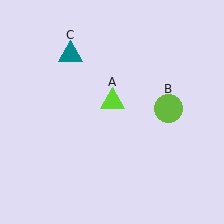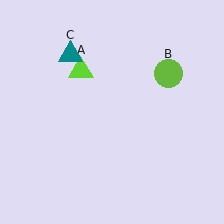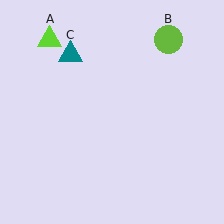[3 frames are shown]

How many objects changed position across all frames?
2 objects changed position: lime triangle (object A), lime circle (object B).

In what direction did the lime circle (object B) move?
The lime circle (object B) moved up.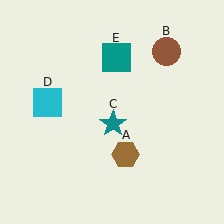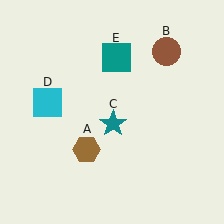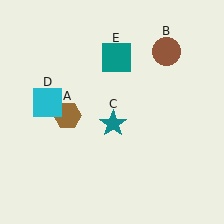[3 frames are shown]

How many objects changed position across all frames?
1 object changed position: brown hexagon (object A).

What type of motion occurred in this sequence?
The brown hexagon (object A) rotated clockwise around the center of the scene.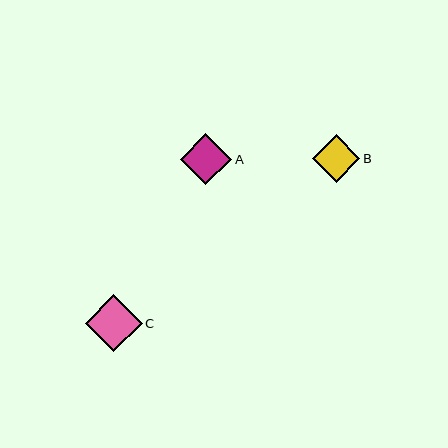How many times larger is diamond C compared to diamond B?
Diamond C is approximately 1.2 times the size of diamond B.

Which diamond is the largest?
Diamond C is the largest with a size of approximately 57 pixels.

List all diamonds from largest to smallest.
From largest to smallest: C, A, B.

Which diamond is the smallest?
Diamond B is the smallest with a size of approximately 48 pixels.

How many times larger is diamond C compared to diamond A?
Diamond C is approximately 1.1 times the size of diamond A.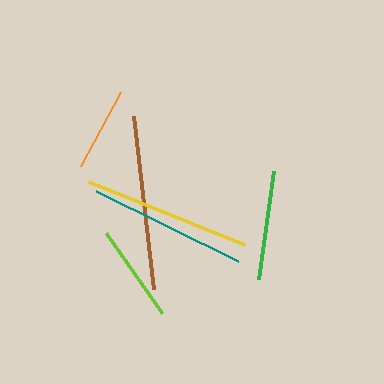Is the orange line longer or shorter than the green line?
The green line is longer than the orange line.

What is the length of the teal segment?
The teal segment is approximately 159 pixels long.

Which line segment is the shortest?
The orange line is the shortest at approximately 84 pixels.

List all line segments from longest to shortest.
From longest to shortest: brown, yellow, teal, green, lime, orange.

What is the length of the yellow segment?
The yellow segment is approximately 168 pixels long.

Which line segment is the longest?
The brown line is the longest at approximately 174 pixels.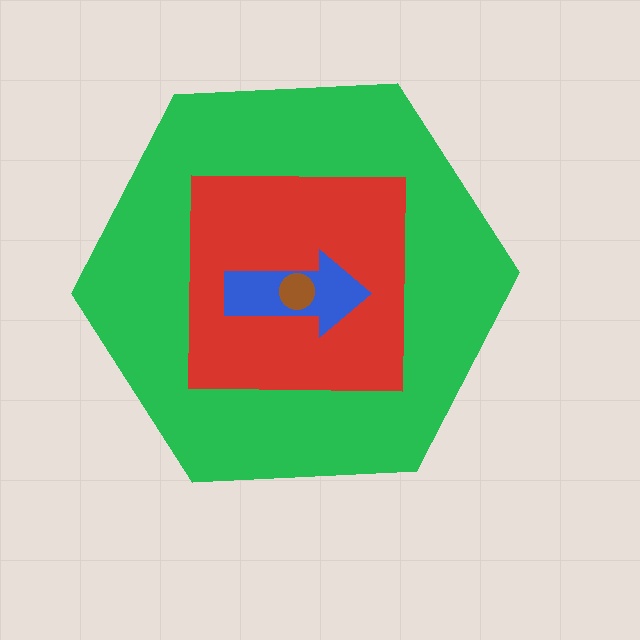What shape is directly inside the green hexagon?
The red square.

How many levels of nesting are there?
4.